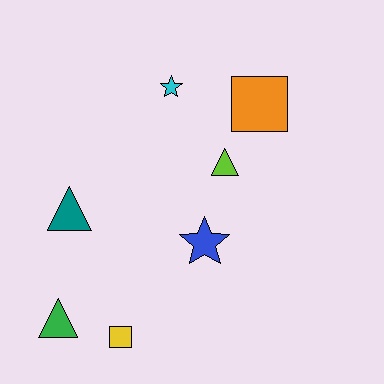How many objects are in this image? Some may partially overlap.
There are 7 objects.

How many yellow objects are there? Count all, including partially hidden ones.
There is 1 yellow object.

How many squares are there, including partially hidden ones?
There are 2 squares.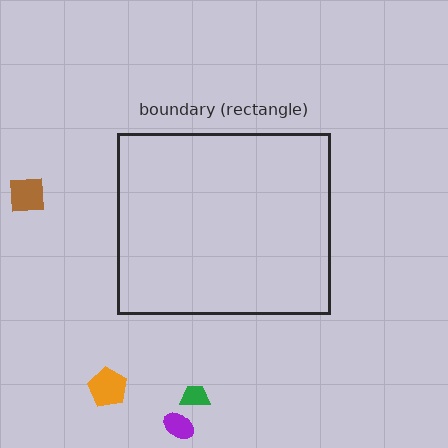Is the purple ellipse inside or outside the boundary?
Outside.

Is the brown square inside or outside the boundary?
Outside.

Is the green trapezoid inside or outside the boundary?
Outside.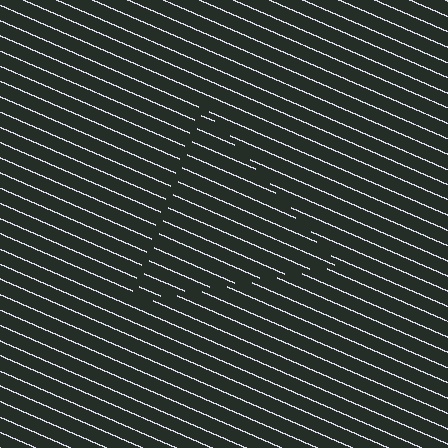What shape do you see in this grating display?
An illusory triangle. The interior of the shape contains the same grating, shifted by half a period — the contour is defined by the phase discontinuity where line-ends from the inner and outer gratings abut.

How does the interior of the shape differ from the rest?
The interior of the shape contains the same grating, shifted by half a period — the contour is defined by the phase discontinuity where line-ends from the inner and outer gratings abut.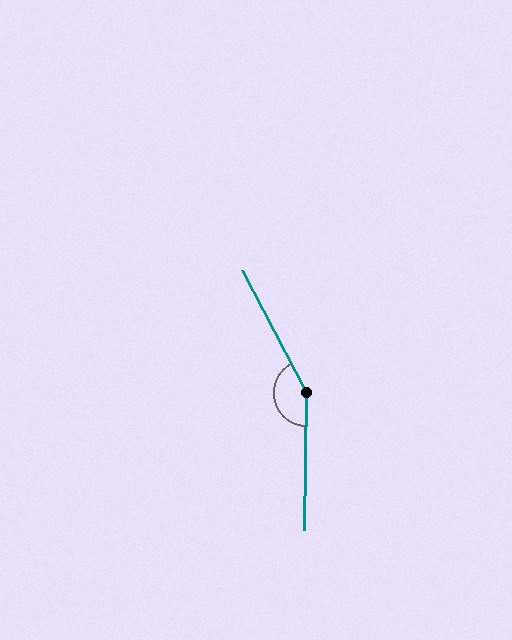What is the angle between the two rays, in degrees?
Approximately 151 degrees.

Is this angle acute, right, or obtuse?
It is obtuse.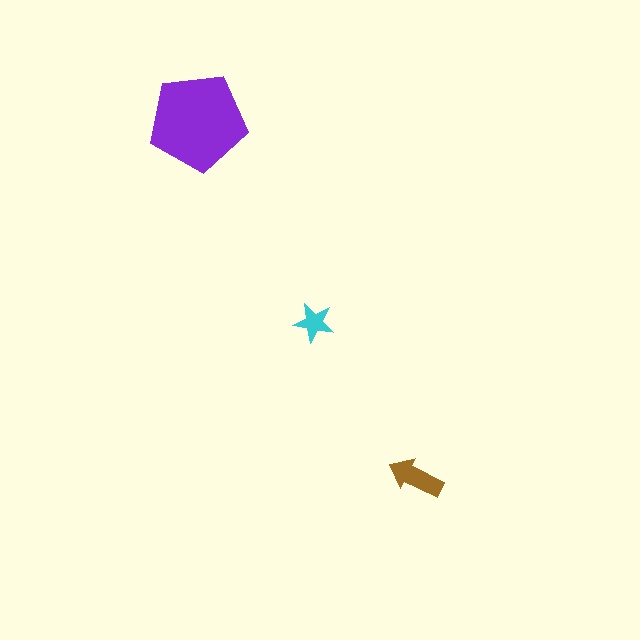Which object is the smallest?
The cyan star.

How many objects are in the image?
There are 3 objects in the image.